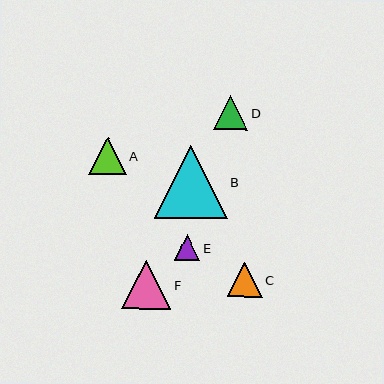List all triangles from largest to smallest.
From largest to smallest: B, F, A, C, D, E.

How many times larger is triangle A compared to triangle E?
Triangle A is approximately 1.5 times the size of triangle E.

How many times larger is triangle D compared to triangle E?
Triangle D is approximately 1.4 times the size of triangle E.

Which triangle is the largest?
Triangle B is the largest with a size of approximately 73 pixels.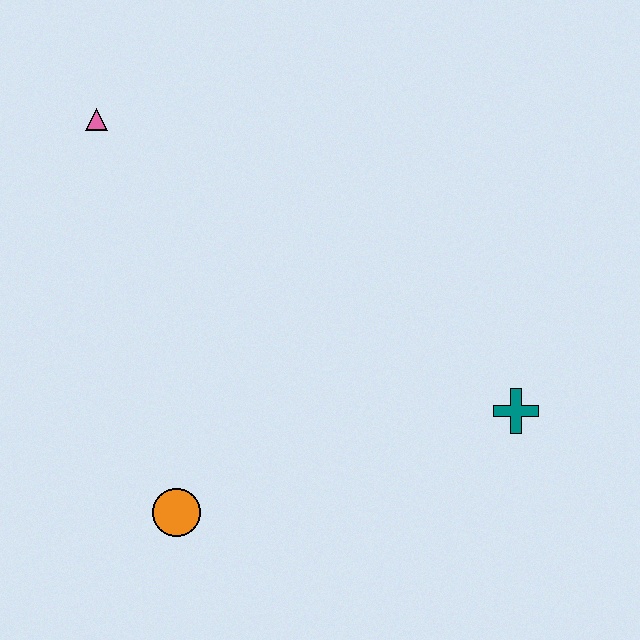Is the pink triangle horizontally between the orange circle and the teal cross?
No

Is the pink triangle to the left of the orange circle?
Yes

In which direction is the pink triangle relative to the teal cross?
The pink triangle is to the left of the teal cross.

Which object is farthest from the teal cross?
The pink triangle is farthest from the teal cross.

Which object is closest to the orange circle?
The teal cross is closest to the orange circle.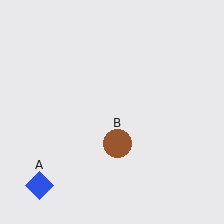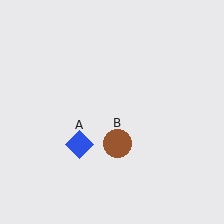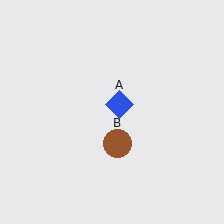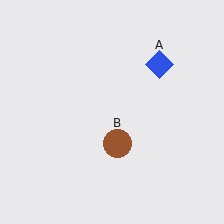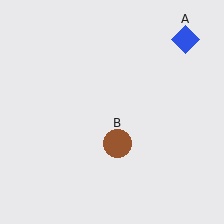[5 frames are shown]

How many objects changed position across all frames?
1 object changed position: blue diamond (object A).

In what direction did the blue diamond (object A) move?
The blue diamond (object A) moved up and to the right.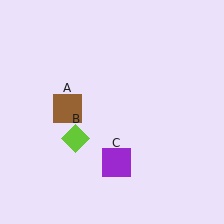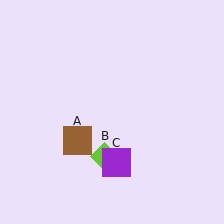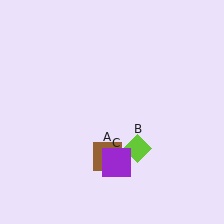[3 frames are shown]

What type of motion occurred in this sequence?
The brown square (object A), lime diamond (object B) rotated counterclockwise around the center of the scene.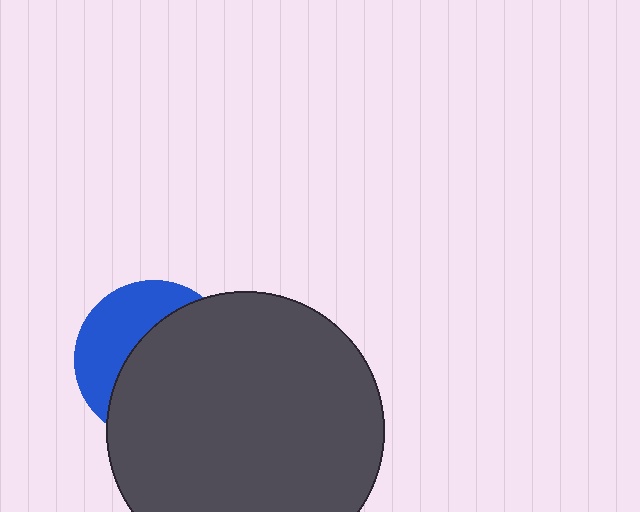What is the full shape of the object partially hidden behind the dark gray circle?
The partially hidden object is a blue circle.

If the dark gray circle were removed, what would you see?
You would see the complete blue circle.